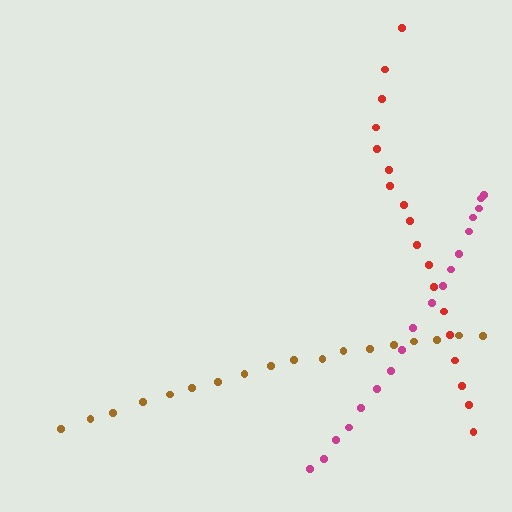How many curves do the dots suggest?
There are 3 distinct paths.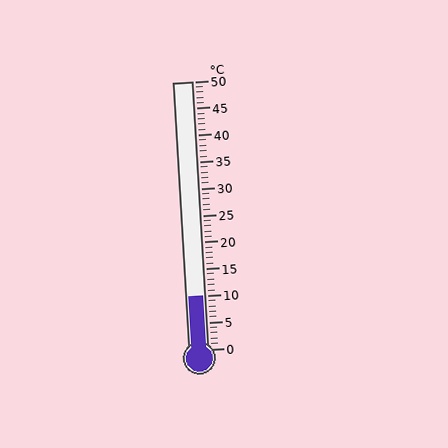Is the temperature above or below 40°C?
The temperature is below 40°C.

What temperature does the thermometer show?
The thermometer shows approximately 10°C.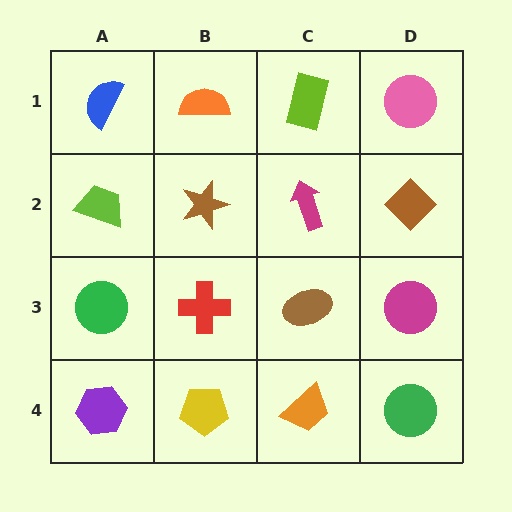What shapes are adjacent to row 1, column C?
A magenta arrow (row 2, column C), an orange semicircle (row 1, column B), a pink circle (row 1, column D).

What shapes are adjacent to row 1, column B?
A brown star (row 2, column B), a blue semicircle (row 1, column A), a lime rectangle (row 1, column C).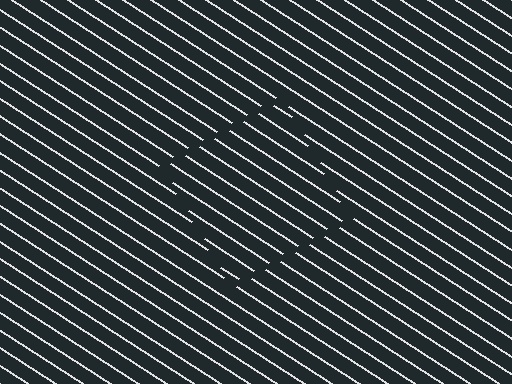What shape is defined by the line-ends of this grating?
An illusory square. The interior of the shape contains the same grating, shifted by half a period — the contour is defined by the phase discontinuity where line-ends from the inner and outer gratings abut.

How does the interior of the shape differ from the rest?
The interior of the shape contains the same grating, shifted by half a period — the contour is defined by the phase discontinuity where line-ends from the inner and outer gratings abut.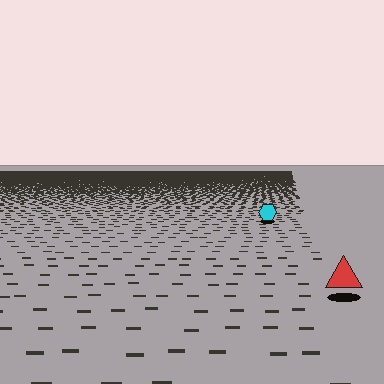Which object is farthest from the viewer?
The cyan hexagon is farthest from the viewer. It appears smaller and the ground texture around it is denser.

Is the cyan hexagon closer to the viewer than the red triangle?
No. The red triangle is closer — you can tell from the texture gradient: the ground texture is coarser near it.